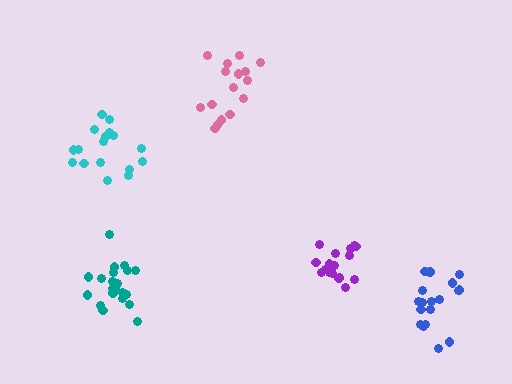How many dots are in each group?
Group 1: 16 dots, Group 2: 21 dots, Group 3: 18 dots, Group 4: 17 dots, Group 5: 18 dots (90 total).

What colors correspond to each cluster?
The clusters are colored: pink, teal, cyan, purple, blue.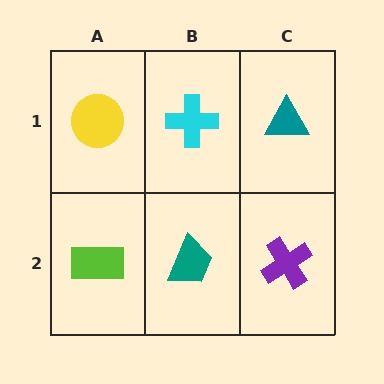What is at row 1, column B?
A cyan cross.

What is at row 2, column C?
A purple cross.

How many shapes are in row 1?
3 shapes.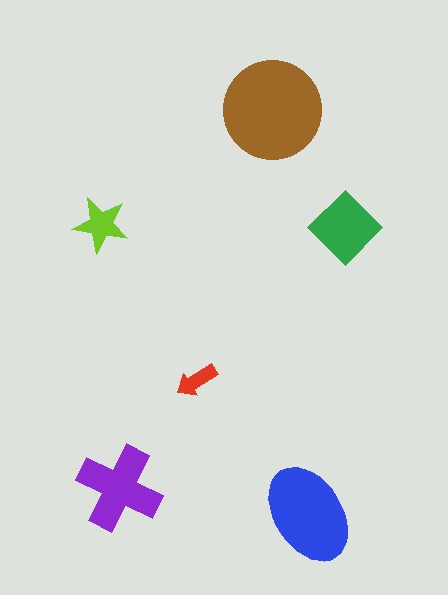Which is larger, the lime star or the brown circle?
The brown circle.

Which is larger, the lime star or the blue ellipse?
The blue ellipse.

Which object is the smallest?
The red arrow.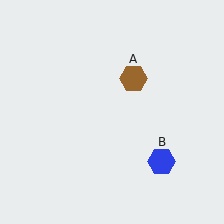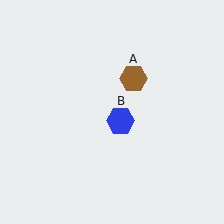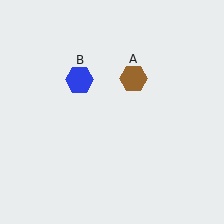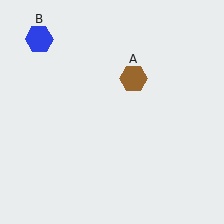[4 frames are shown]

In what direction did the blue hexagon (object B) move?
The blue hexagon (object B) moved up and to the left.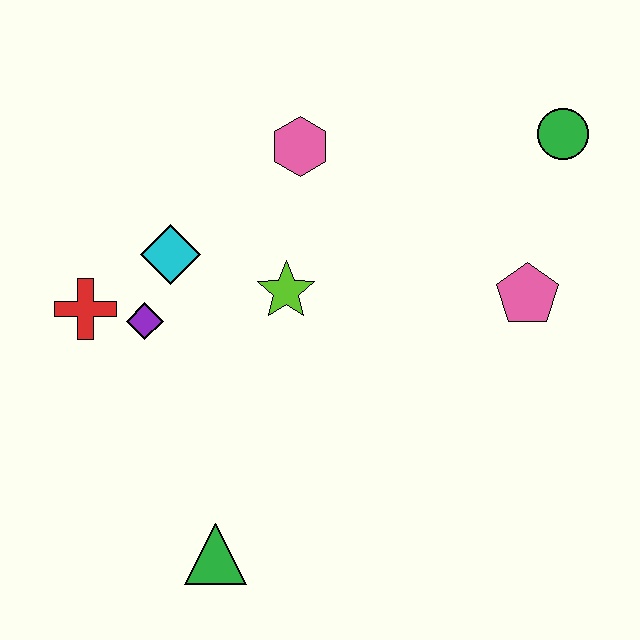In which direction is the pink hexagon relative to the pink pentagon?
The pink hexagon is to the left of the pink pentagon.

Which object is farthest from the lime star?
The green circle is farthest from the lime star.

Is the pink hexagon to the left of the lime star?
No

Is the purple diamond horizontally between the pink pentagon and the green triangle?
No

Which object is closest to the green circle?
The pink pentagon is closest to the green circle.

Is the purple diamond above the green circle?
No